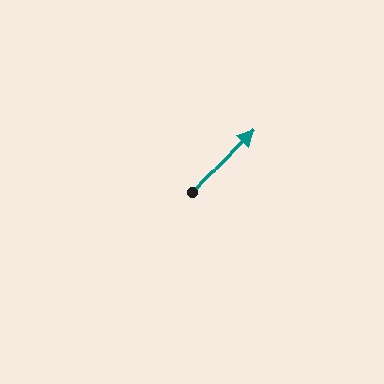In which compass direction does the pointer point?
Northeast.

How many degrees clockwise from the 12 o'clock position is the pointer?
Approximately 44 degrees.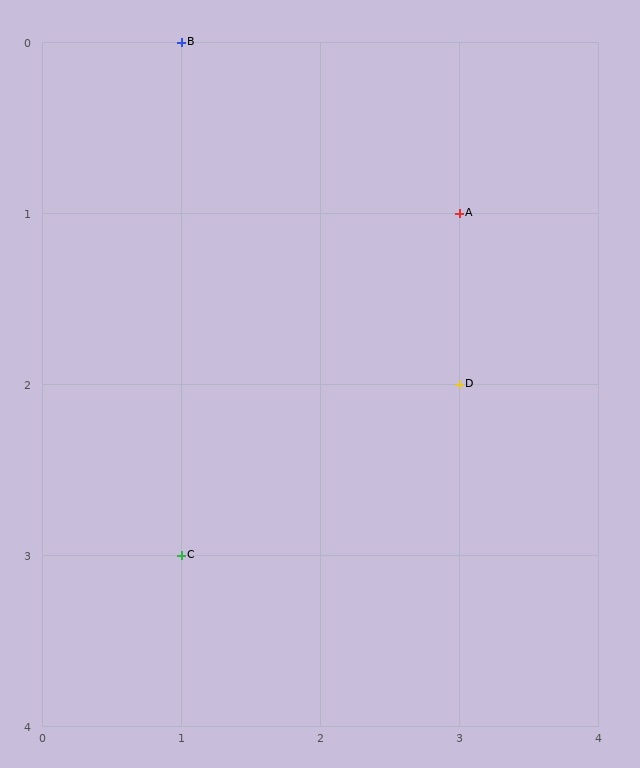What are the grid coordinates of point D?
Point D is at grid coordinates (3, 2).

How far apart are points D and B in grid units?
Points D and B are 2 columns and 2 rows apart (about 2.8 grid units diagonally).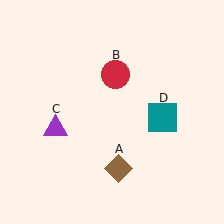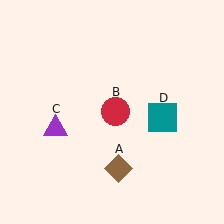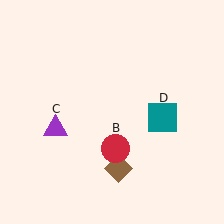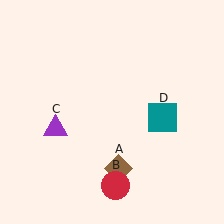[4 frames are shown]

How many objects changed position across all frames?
1 object changed position: red circle (object B).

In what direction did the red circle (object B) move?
The red circle (object B) moved down.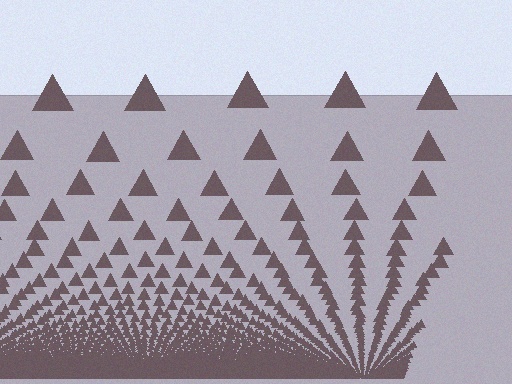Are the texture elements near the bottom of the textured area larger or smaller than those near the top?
Smaller. The gradient is inverted — elements near the bottom are smaller and denser.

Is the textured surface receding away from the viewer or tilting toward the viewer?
The surface appears to tilt toward the viewer. Texture elements get larger and sparser toward the top.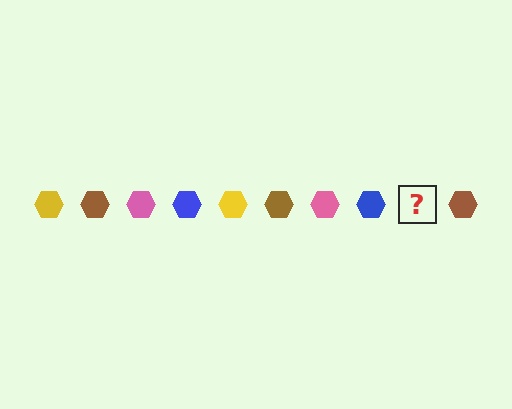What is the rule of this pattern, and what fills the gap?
The rule is that the pattern cycles through yellow, brown, pink, blue hexagons. The gap should be filled with a yellow hexagon.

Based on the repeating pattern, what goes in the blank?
The blank should be a yellow hexagon.